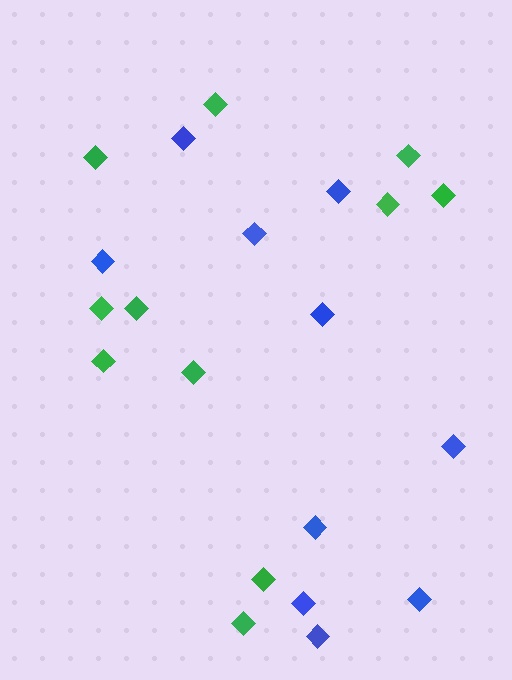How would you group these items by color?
There are 2 groups: one group of green diamonds (11) and one group of blue diamonds (10).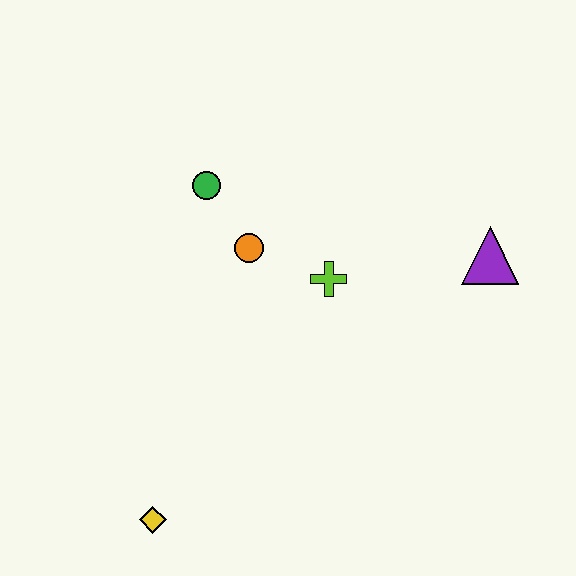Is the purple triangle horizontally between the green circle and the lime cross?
No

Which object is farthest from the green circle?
The yellow diamond is farthest from the green circle.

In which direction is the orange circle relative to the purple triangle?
The orange circle is to the left of the purple triangle.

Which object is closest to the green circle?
The orange circle is closest to the green circle.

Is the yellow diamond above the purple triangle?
No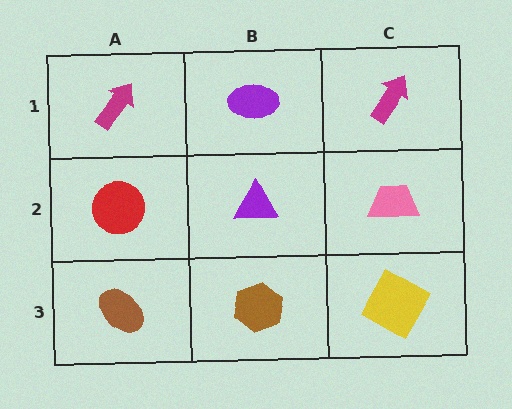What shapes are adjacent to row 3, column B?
A purple triangle (row 2, column B), a brown ellipse (row 3, column A), a yellow square (row 3, column C).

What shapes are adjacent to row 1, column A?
A red circle (row 2, column A), a purple ellipse (row 1, column B).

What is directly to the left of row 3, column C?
A brown hexagon.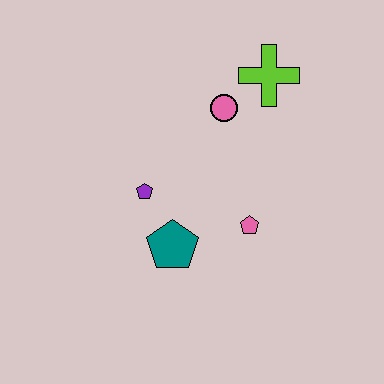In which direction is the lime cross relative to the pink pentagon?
The lime cross is above the pink pentagon.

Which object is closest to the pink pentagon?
The teal pentagon is closest to the pink pentagon.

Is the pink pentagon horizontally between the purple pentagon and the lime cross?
Yes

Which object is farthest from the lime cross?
The teal pentagon is farthest from the lime cross.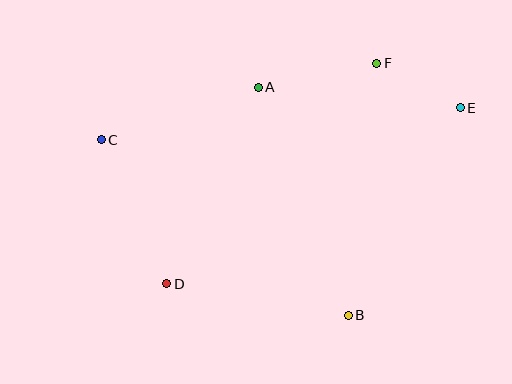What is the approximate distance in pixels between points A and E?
The distance between A and E is approximately 203 pixels.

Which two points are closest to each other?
Points E and F are closest to each other.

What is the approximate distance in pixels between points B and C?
The distance between B and C is approximately 303 pixels.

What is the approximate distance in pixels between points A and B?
The distance between A and B is approximately 245 pixels.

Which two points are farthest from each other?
Points C and E are farthest from each other.